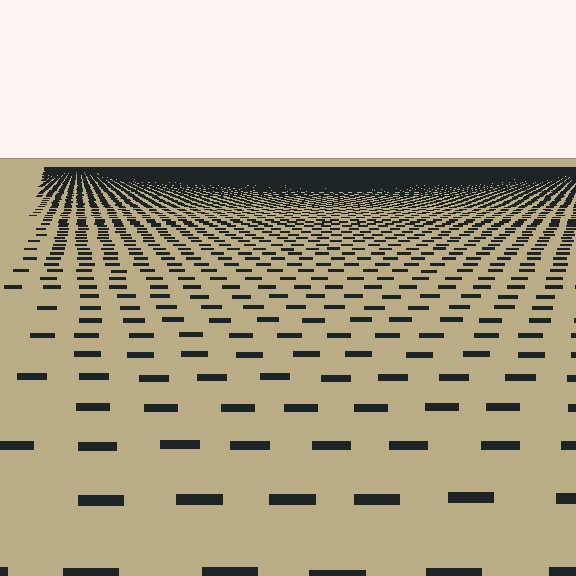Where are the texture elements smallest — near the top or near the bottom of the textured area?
Near the top.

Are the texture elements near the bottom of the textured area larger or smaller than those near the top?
Larger. Near the bottom, elements are closer to the viewer and appear at a bigger on-screen size.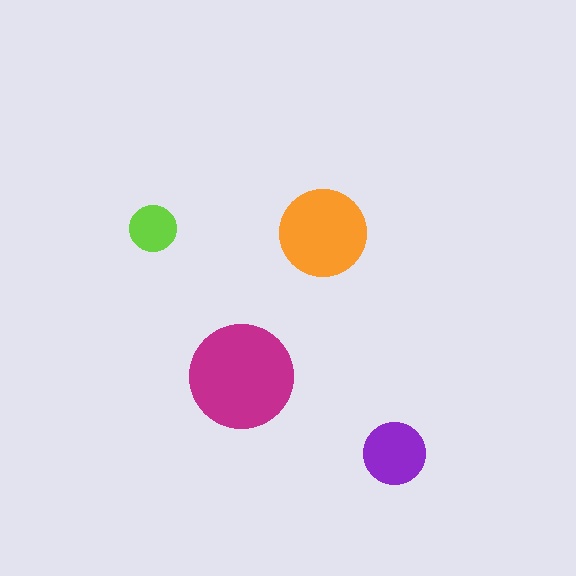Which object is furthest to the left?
The lime circle is leftmost.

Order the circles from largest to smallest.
the magenta one, the orange one, the purple one, the lime one.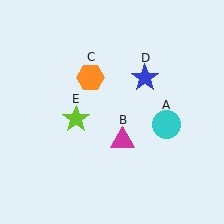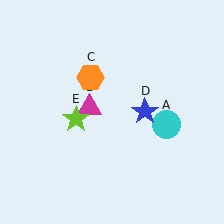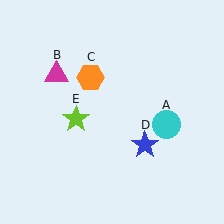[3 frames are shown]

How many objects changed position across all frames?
2 objects changed position: magenta triangle (object B), blue star (object D).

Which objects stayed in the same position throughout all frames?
Cyan circle (object A) and orange hexagon (object C) and lime star (object E) remained stationary.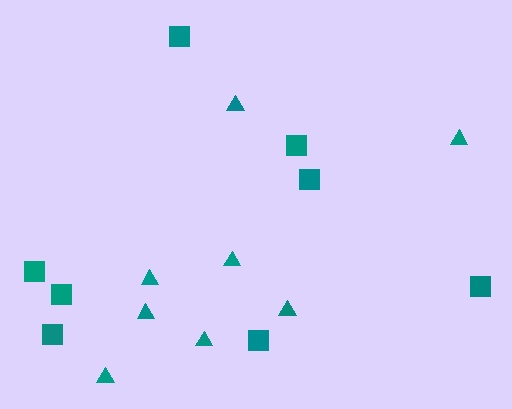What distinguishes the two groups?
There are 2 groups: one group of triangles (8) and one group of squares (8).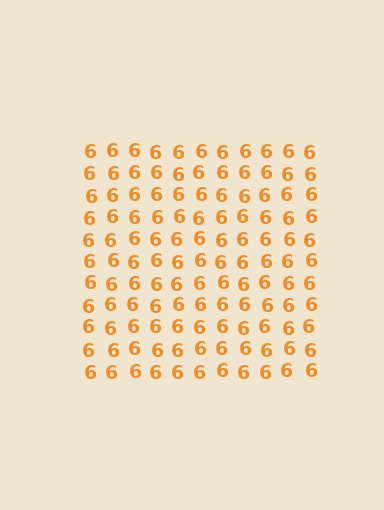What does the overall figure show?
The overall figure shows a square.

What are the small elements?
The small elements are digit 6's.